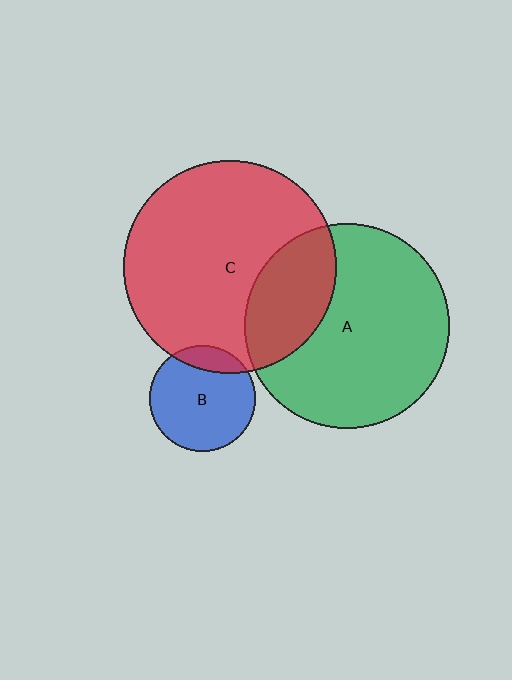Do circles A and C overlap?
Yes.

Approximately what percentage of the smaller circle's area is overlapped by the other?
Approximately 25%.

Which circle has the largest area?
Circle C (red).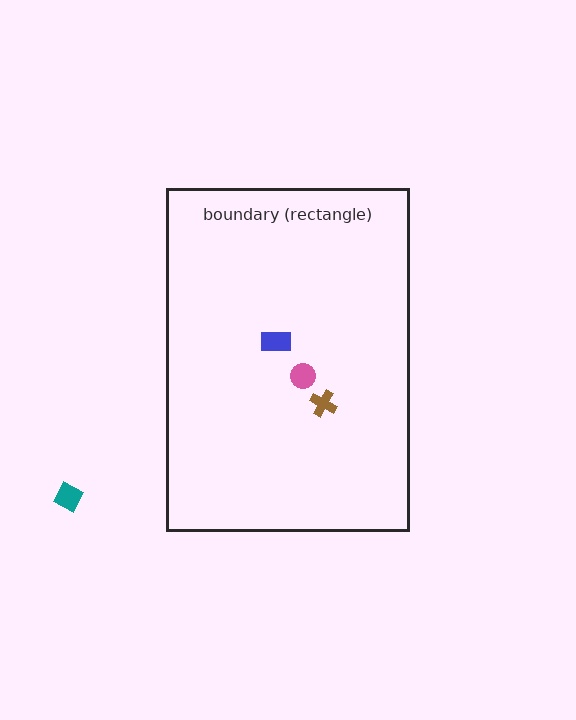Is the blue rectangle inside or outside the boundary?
Inside.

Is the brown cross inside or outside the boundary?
Inside.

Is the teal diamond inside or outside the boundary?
Outside.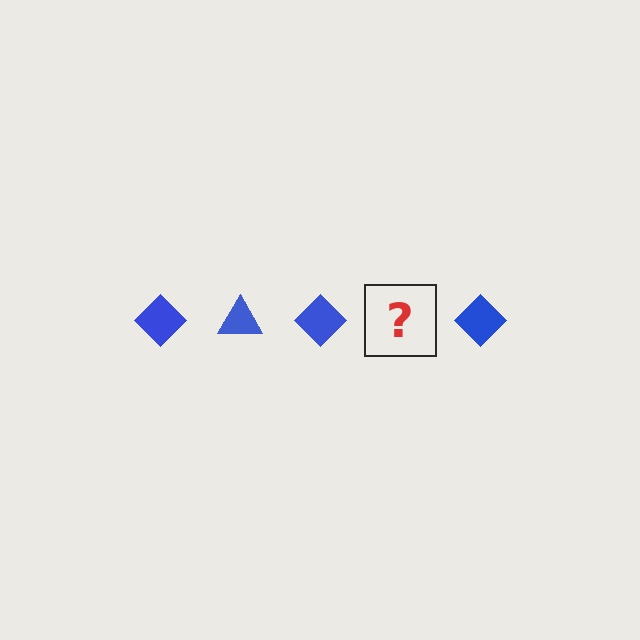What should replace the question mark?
The question mark should be replaced with a blue triangle.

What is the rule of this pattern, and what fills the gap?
The rule is that the pattern cycles through diamond, triangle shapes in blue. The gap should be filled with a blue triangle.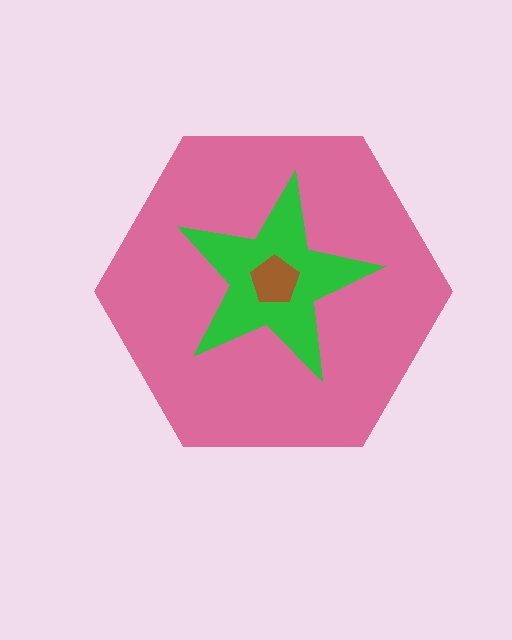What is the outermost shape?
The pink hexagon.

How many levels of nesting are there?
3.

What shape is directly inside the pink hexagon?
The green star.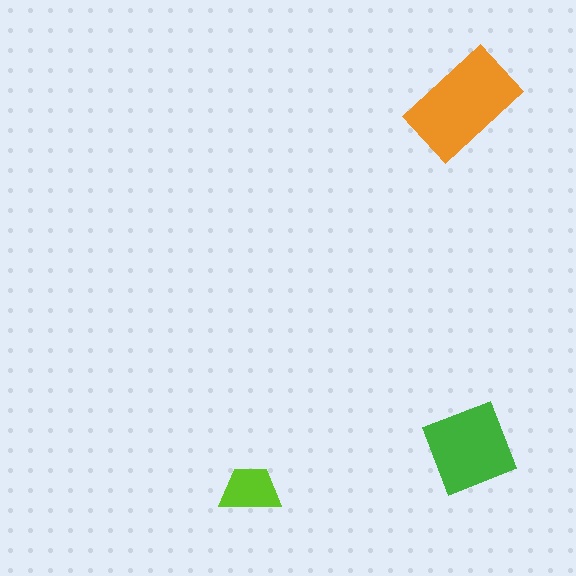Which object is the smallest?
The lime trapezoid.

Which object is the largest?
The orange rectangle.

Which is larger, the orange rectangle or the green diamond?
The orange rectangle.